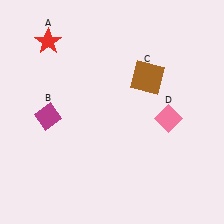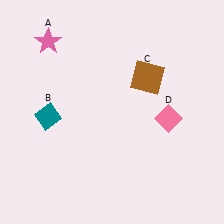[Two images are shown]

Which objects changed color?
A changed from red to pink. B changed from magenta to teal.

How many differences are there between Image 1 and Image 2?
There are 2 differences between the two images.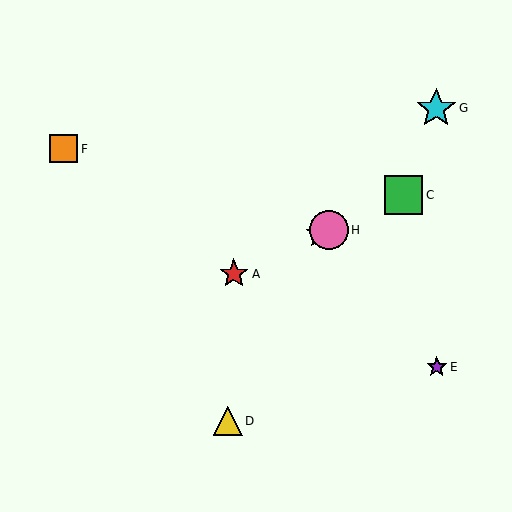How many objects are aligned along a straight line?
4 objects (A, B, C, H) are aligned along a straight line.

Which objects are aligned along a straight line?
Objects A, B, C, H are aligned along a straight line.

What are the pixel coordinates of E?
Object E is at (437, 367).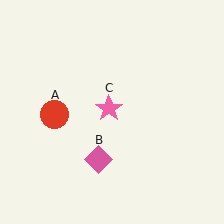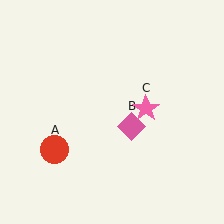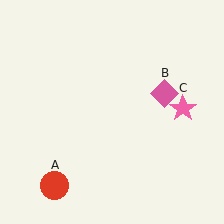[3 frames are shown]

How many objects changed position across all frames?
3 objects changed position: red circle (object A), pink diamond (object B), pink star (object C).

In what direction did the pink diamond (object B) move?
The pink diamond (object B) moved up and to the right.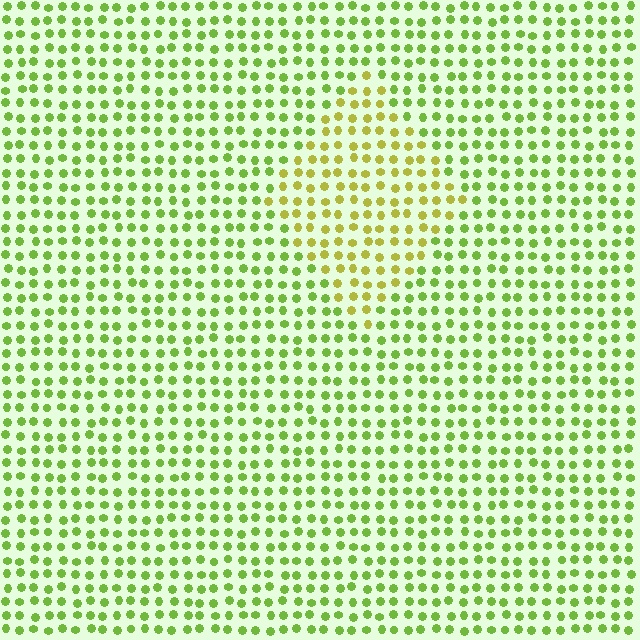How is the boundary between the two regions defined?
The boundary is defined purely by a slight shift in hue (about 31 degrees). Spacing, size, and orientation are identical on both sides.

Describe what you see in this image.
The image is filled with small lime elements in a uniform arrangement. A diamond-shaped region is visible where the elements are tinted to a slightly different hue, forming a subtle color boundary.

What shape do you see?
I see a diamond.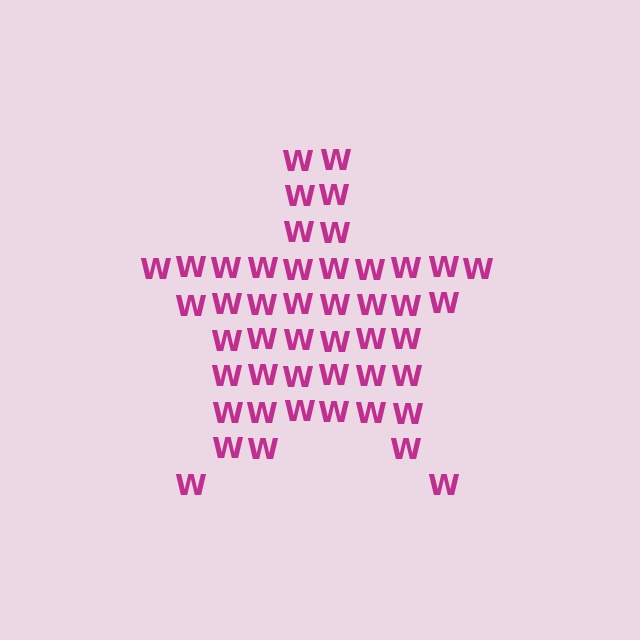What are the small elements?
The small elements are letter W's.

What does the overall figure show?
The overall figure shows a star.